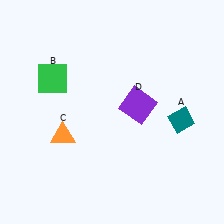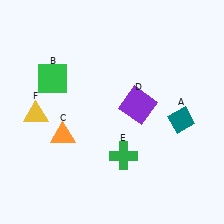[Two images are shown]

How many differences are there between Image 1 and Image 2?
There are 2 differences between the two images.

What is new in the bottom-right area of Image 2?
A green cross (E) was added in the bottom-right area of Image 2.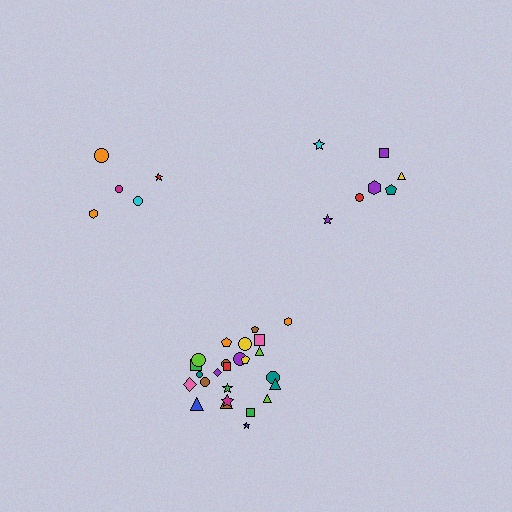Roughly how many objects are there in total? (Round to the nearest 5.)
Roughly 35 objects in total.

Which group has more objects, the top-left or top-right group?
The top-right group.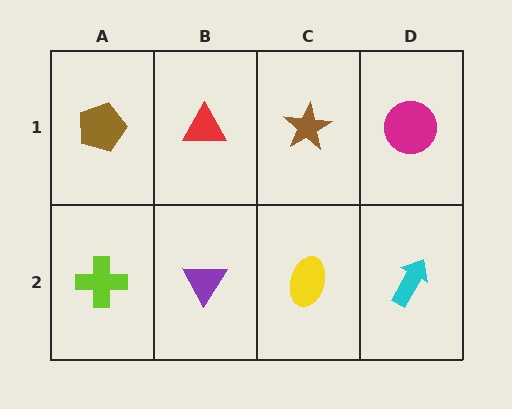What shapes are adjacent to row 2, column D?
A magenta circle (row 1, column D), a yellow ellipse (row 2, column C).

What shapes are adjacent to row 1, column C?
A yellow ellipse (row 2, column C), a red triangle (row 1, column B), a magenta circle (row 1, column D).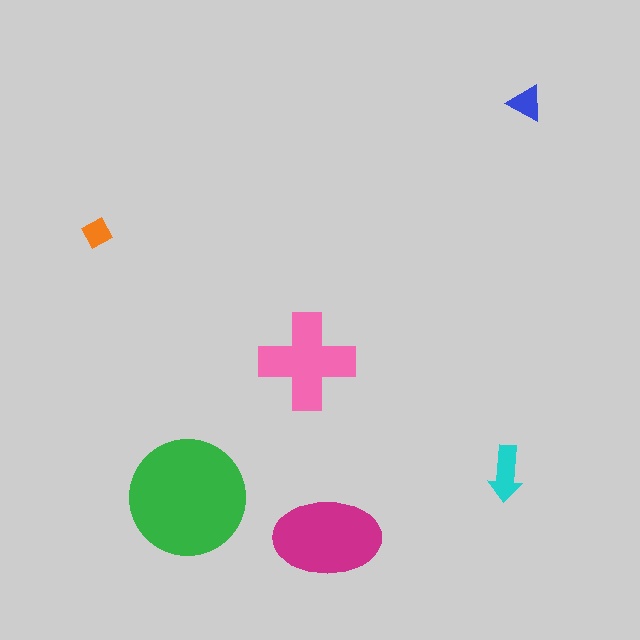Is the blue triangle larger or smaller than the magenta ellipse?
Smaller.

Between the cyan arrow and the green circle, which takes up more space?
The green circle.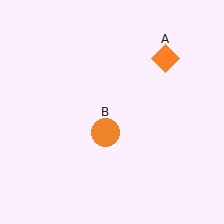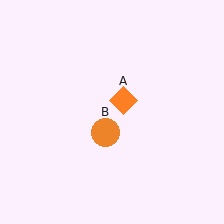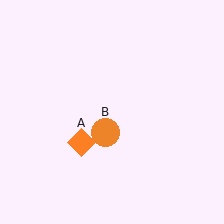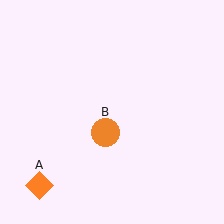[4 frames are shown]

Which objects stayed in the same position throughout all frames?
Orange circle (object B) remained stationary.